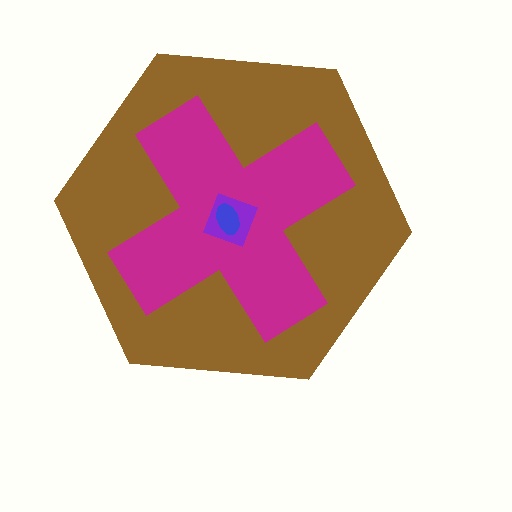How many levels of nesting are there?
4.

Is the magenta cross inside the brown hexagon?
Yes.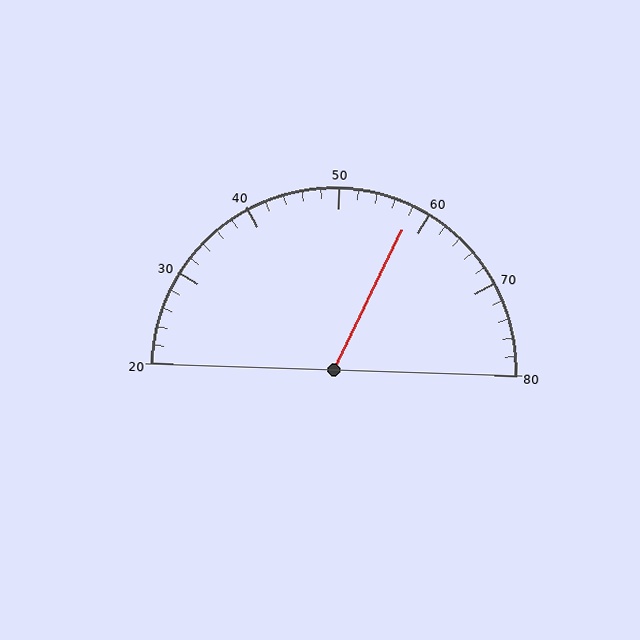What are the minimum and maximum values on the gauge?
The gauge ranges from 20 to 80.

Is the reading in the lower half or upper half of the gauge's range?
The reading is in the upper half of the range (20 to 80).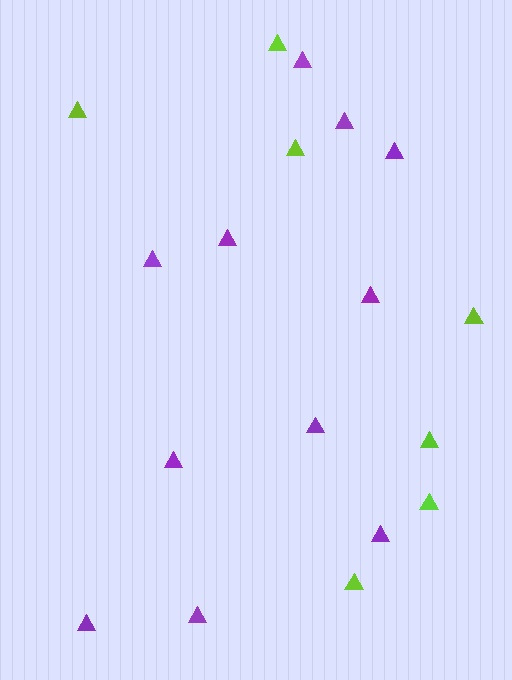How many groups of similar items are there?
There are 2 groups: one group of lime triangles (7) and one group of purple triangles (11).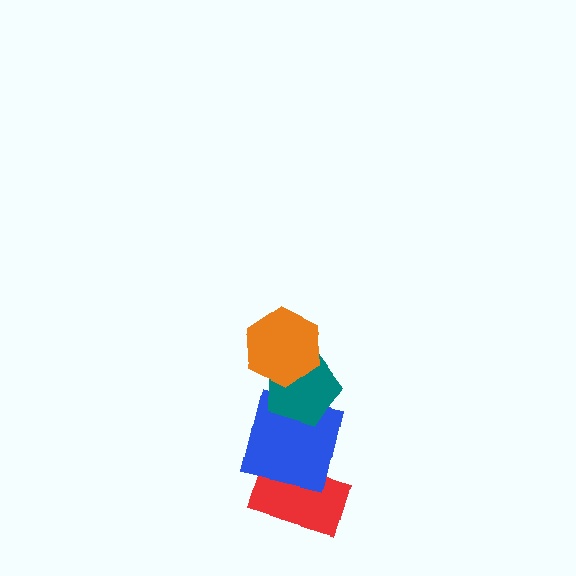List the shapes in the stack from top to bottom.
From top to bottom: the orange hexagon, the teal pentagon, the blue square, the red rectangle.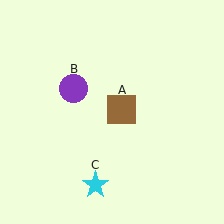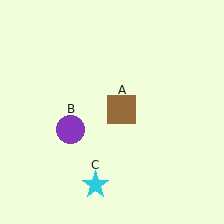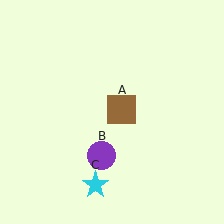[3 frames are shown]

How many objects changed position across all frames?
1 object changed position: purple circle (object B).